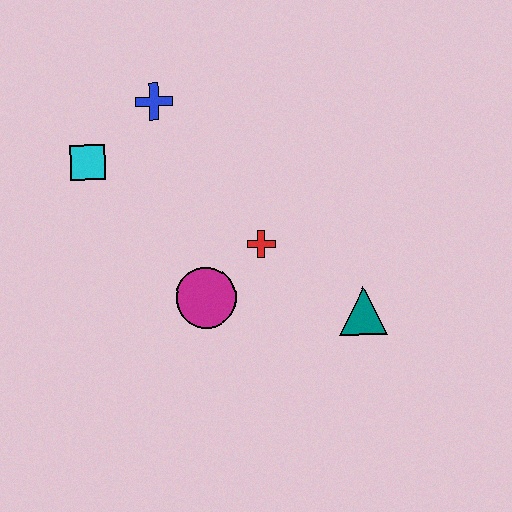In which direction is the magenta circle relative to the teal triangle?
The magenta circle is to the left of the teal triangle.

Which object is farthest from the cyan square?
The teal triangle is farthest from the cyan square.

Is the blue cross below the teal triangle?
No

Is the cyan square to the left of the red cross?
Yes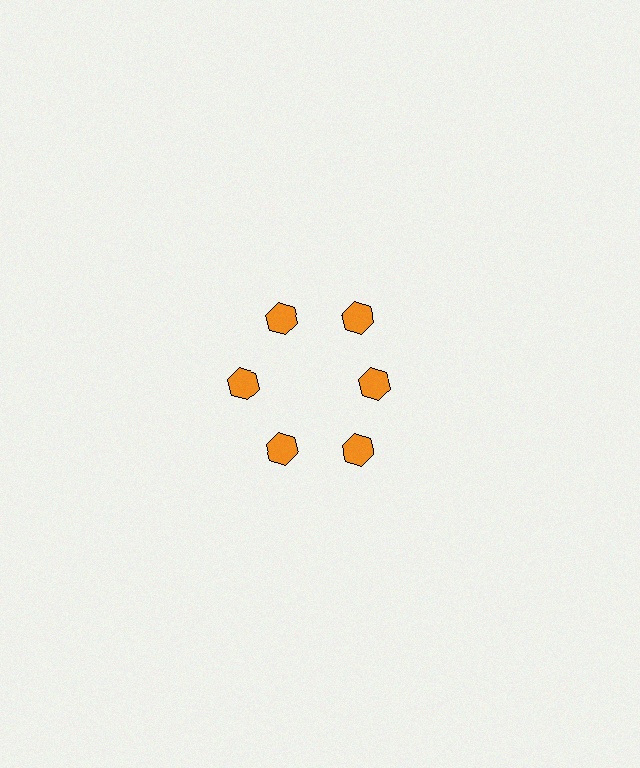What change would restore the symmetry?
The symmetry would be restored by moving it outward, back onto the ring so that all 6 hexagons sit at equal angles and equal distance from the center.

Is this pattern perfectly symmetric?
No. The 6 orange hexagons are arranged in a ring, but one element near the 3 o'clock position is pulled inward toward the center, breaking the 6-fold rotational symmetry.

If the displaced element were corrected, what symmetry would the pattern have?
It would have 6-fold rotational symmetry — the pattern would map onto itself every 60 degrees.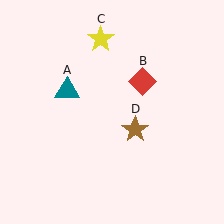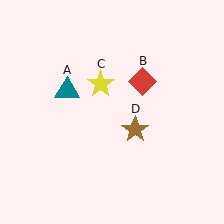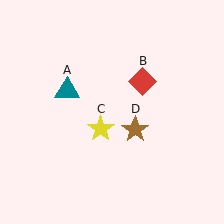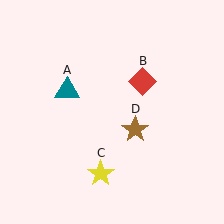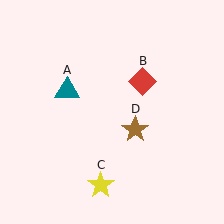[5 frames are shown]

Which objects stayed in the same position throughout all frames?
Teal triangle (object A) and red diamond (object B) and brown star (object D) remained stationary.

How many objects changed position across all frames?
1 object changed position: yellow star (object C).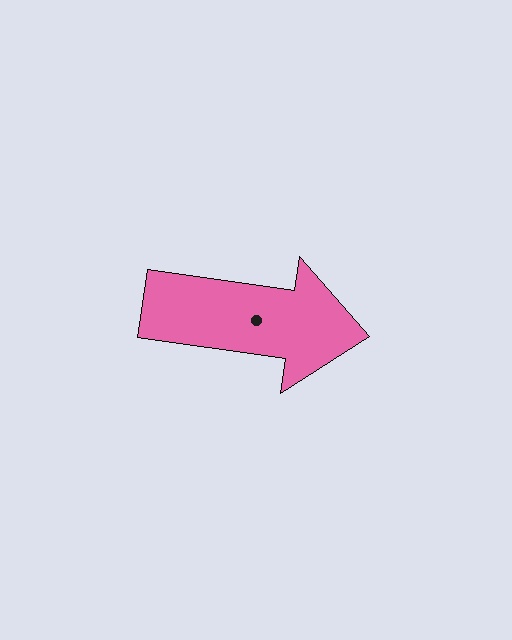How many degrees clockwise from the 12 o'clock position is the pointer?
Approximately 98 degrees.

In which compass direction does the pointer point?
East.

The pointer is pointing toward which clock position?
Roughly 3 o'clock.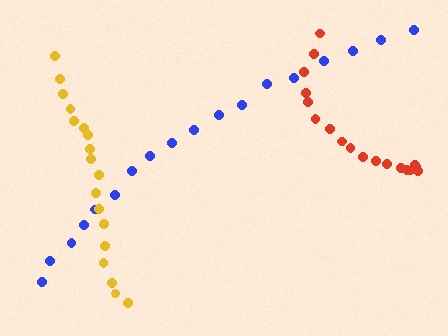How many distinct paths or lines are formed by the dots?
There are 3 distinct paths.